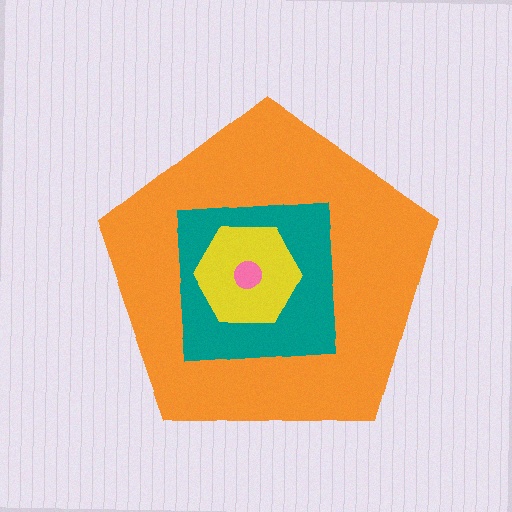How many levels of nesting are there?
4.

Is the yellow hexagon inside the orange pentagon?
Yes.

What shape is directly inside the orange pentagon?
The teal square.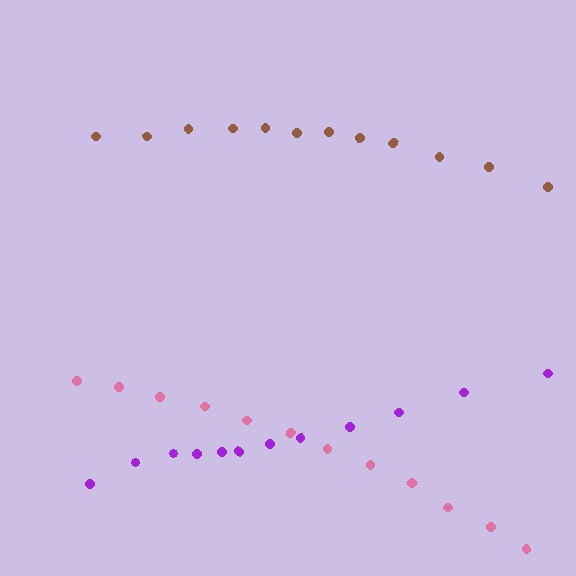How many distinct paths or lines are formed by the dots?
There are 3 distinct paths.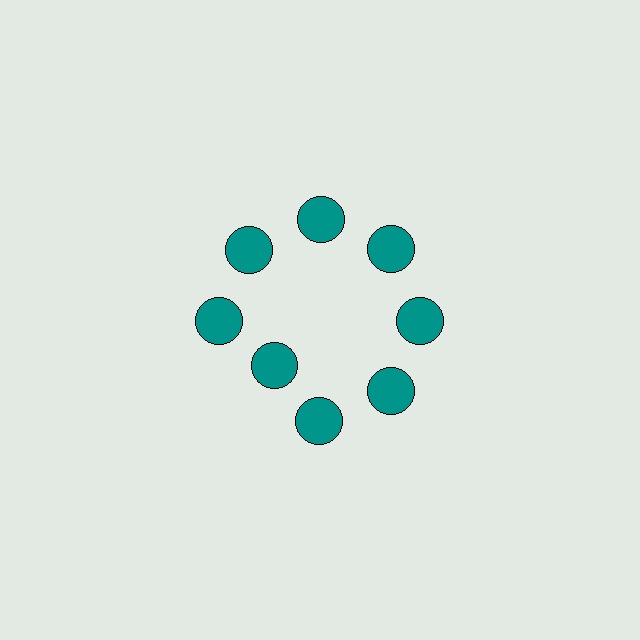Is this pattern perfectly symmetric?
No. The 8 teal circles are arranged in a ring, but one element near the 8 o'clock position is pulled inward toward the center, breaking the 8-fold rotational symmetry.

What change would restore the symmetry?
The symmetry would be restored by moving it outward, back onto the ring so that all 8 circles sit at equal angles and equal distance from the center.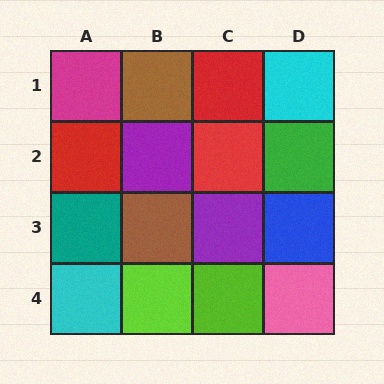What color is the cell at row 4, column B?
Lime.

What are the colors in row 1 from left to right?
Magenta, brown, red, cyan.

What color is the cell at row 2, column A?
Red.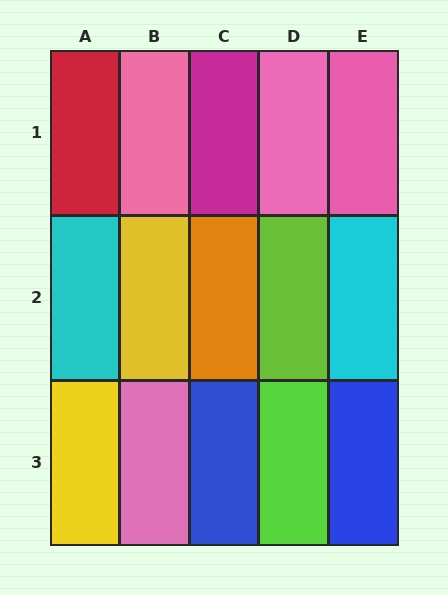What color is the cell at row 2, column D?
Lime.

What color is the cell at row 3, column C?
Blue.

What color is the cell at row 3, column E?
Blue.